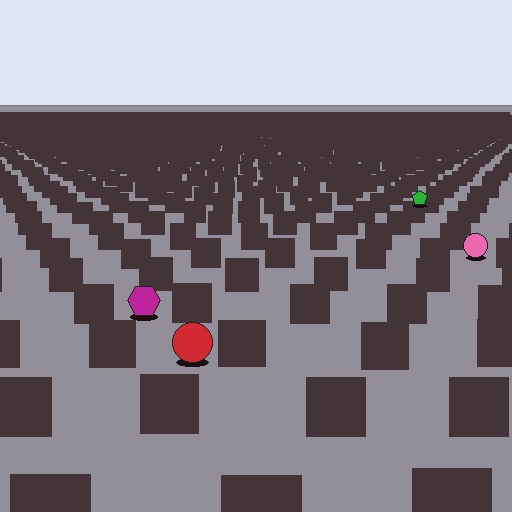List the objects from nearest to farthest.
From nearest to farthest: the red circle, the magenta hexagon, the pink circle, the green pentagon.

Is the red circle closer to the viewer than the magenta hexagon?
Yes. The red circle is closer — you can tell from the texture gradient: the ground texture is coarser near it.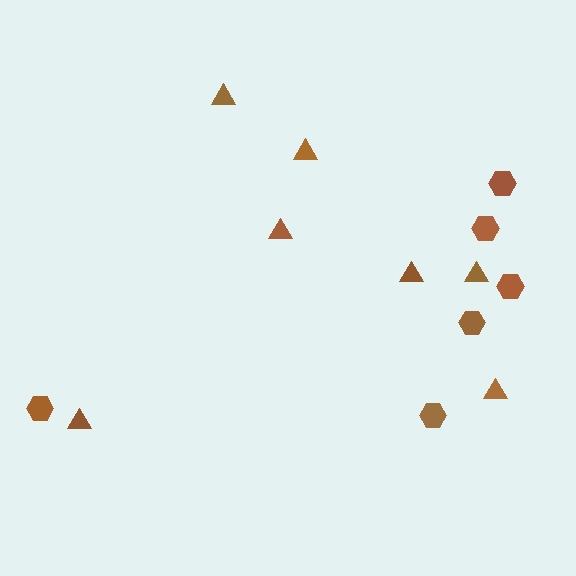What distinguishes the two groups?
There are 2 groups: one group of hexagons (6) and one group of triangles (7).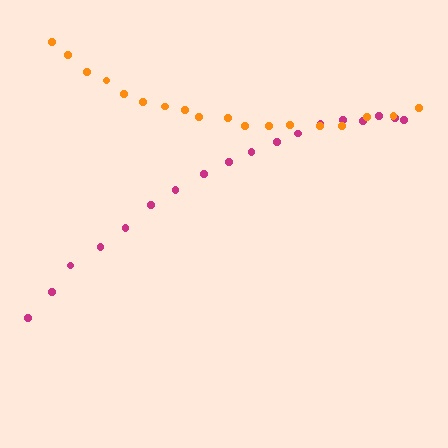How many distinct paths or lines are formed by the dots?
There are 2 distinct paths.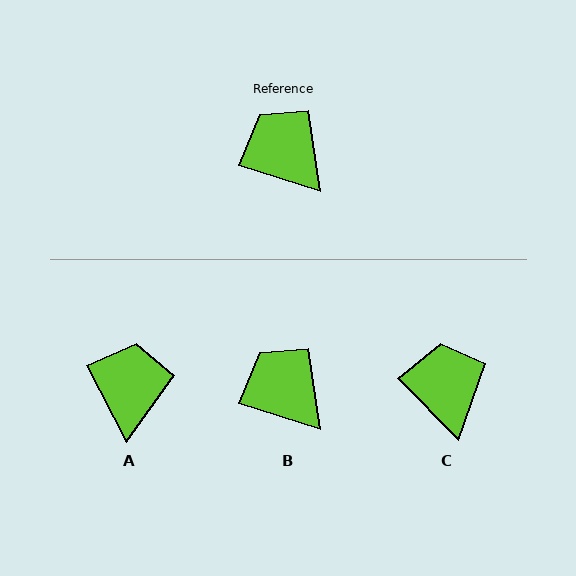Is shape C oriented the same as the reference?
No, it is off by about 28 degrees.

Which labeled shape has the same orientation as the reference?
B.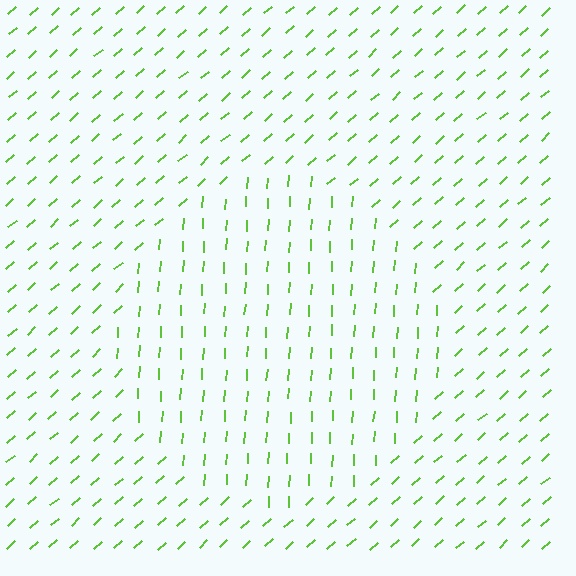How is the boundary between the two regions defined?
The boundary is defined purely by a change in line orientation (approximately 45 degrees difference). All lines are the same color and thickness.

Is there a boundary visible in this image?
Yes, there is a texture boundary formed by a change in line orientation.